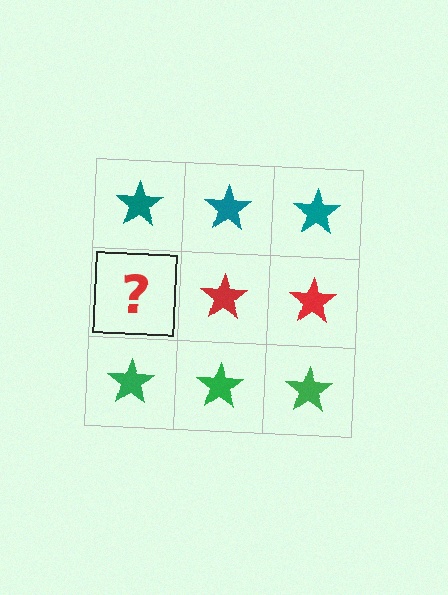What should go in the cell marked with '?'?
The missing cell should contain a red star.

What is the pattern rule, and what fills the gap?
The rule is that each row has a consistent color. The gap should be filled with a red star.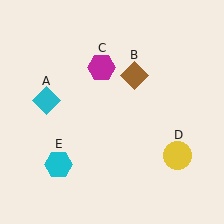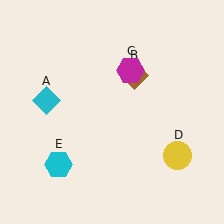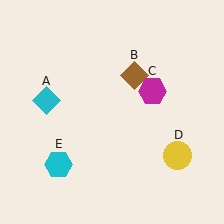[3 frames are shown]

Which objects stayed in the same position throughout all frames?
Cyan diamond (object A) and brown diamond (object B) and yellow circle (object D) and cyan hexagon (object E) remained stationary.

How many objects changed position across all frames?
1 object changed position: magenta hexagon (object C).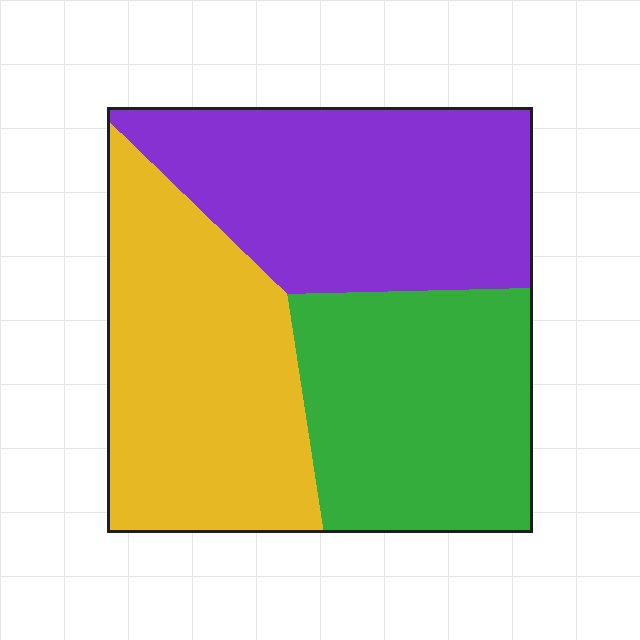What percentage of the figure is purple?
Purple covers 35% of the figure.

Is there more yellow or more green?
Yellow.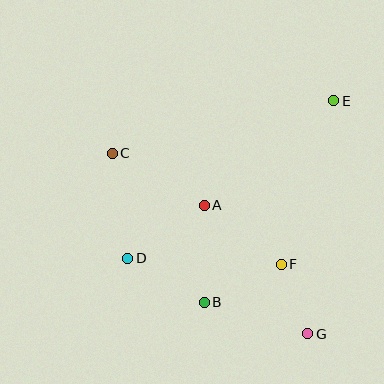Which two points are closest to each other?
Points F and G are closest to each other.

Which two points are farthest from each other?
Points C and G are farthest from each other.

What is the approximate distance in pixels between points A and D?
The distance between A and D is approximately 93 pixels.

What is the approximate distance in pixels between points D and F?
The distance between D and F is approximately 154 pixels.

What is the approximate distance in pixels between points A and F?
The distance between A and F is approximately 97 pixels.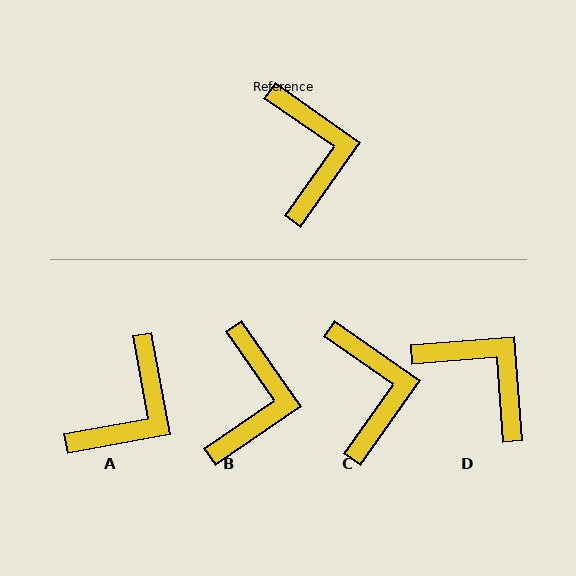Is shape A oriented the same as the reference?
No, it is off by about 45 degrees.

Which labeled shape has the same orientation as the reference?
C.